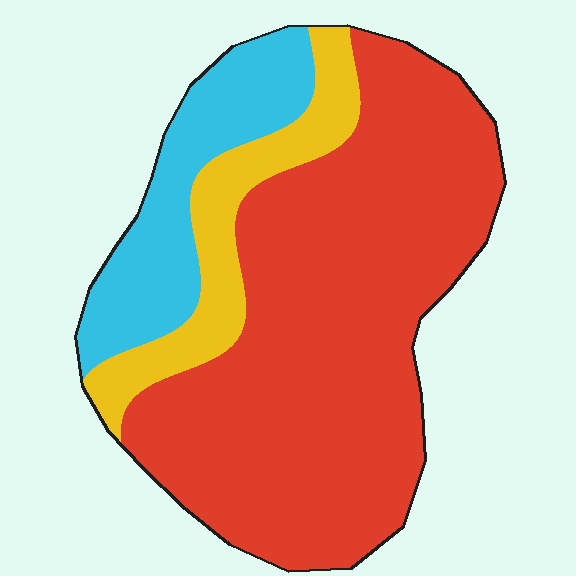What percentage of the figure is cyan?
Cyan covers about 20% of the figure.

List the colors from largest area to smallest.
From largest to smallest: red, cyan, yellow.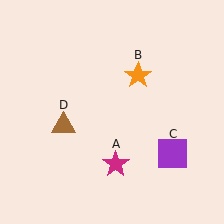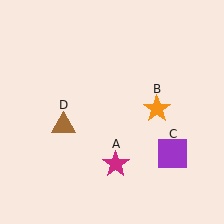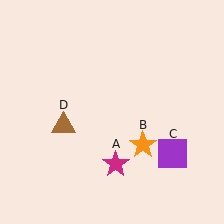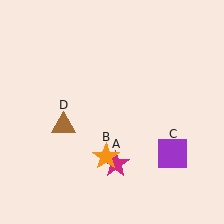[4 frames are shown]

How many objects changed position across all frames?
1 object changed position: orange star (object B).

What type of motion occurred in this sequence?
The orange star (object B) rotated clockwise around the center of the scene.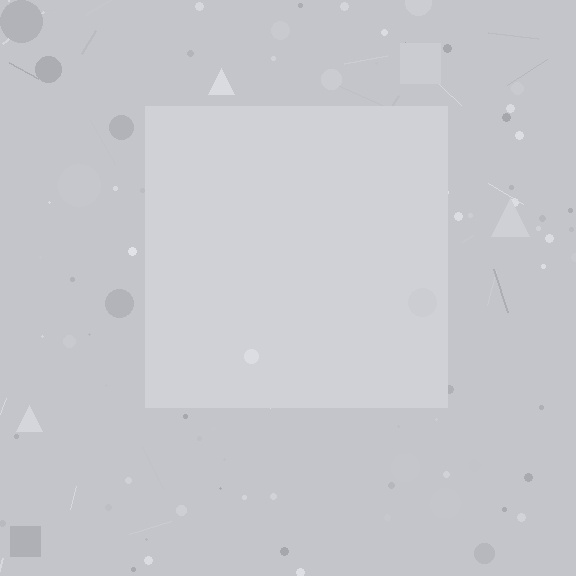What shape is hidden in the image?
A square is hidden in the image.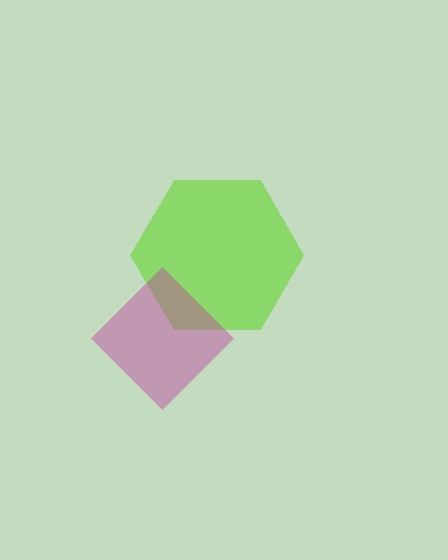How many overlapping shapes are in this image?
There are 2 overlapping shapes in the image.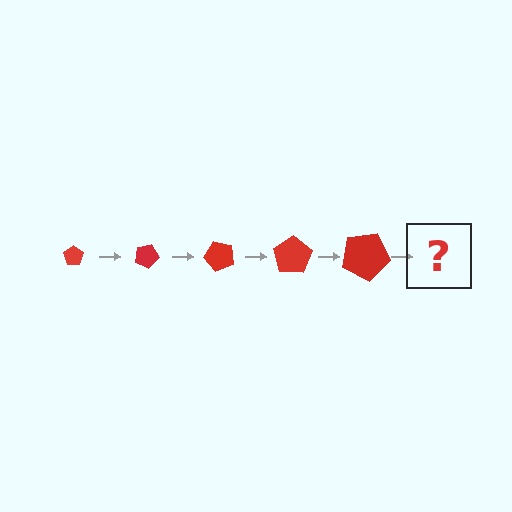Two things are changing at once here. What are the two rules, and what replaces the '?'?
The two rules are that the pentagon grows larger each step and it rotates 25 degrees each step. The '?' should be a pentagon, larger than the previous one and rotated 125 degrees from the start.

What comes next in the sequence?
The next element should be a pentagon, larger than the previous one and rotated 125 degrees from the start.